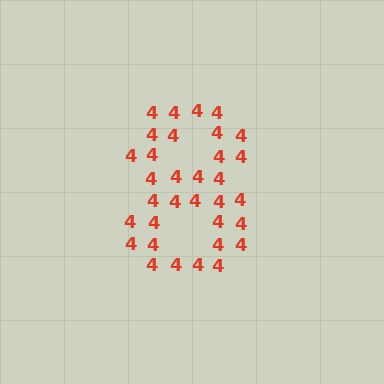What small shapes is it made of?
It is made of small digit 4's.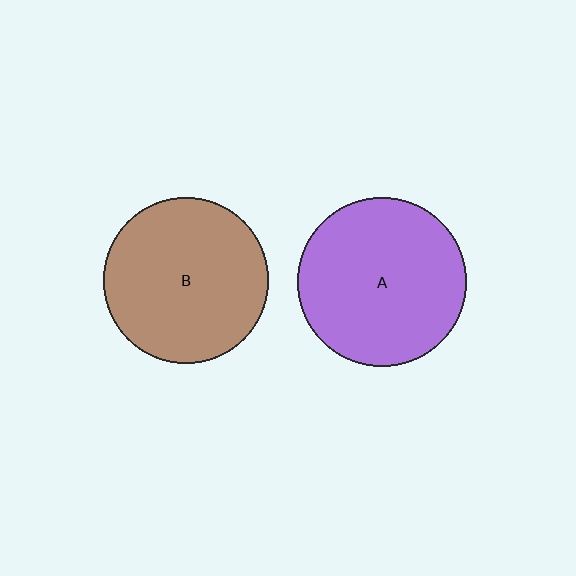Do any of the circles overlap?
No, none of the circles overlap.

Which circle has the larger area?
Circle A (purple).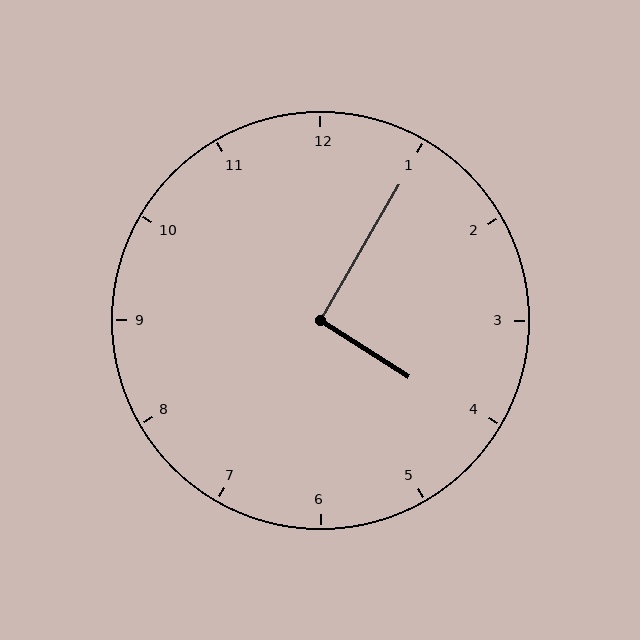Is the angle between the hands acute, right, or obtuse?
It is right.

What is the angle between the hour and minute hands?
Approximately 92 degrees.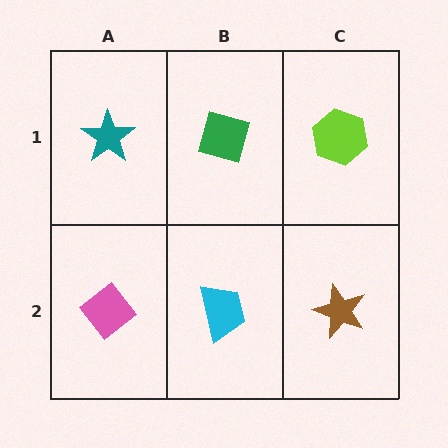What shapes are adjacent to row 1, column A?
A pink diamond (row 2, column A), a green diamond (row 1, column B).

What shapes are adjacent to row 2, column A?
A teal star (row 1, column A), a cyan trapezoid (row 2, column B).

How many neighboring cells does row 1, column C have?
2.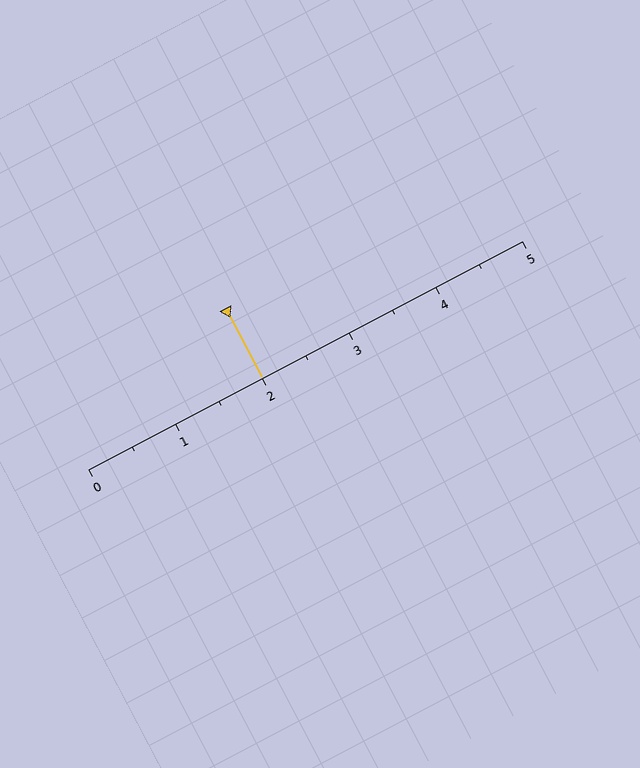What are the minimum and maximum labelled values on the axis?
The axis runs from 0 to 5.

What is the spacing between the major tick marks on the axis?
The major ticks are spaced 1 apart.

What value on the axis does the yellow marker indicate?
The marker indicates approximately 2.